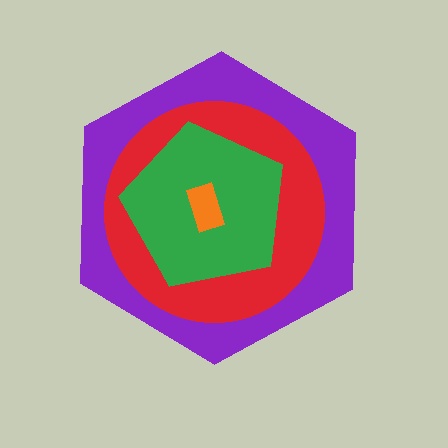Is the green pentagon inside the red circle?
Yes.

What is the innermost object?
The orange rectangle.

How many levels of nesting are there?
4.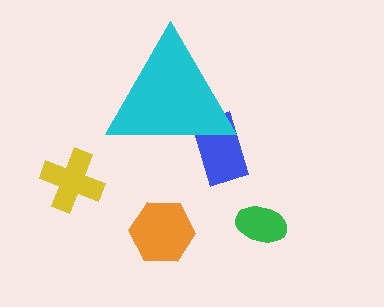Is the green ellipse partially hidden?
No, the green ellipse is fully visible.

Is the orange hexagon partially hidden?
No, the orange hexagon is fully visible.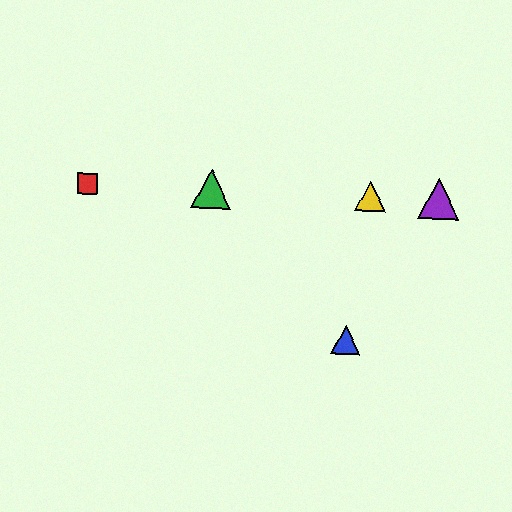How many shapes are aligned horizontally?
4 shapes (the red square, the green triangle, the yellow triangle, the purple triangle) are aligned horizontally.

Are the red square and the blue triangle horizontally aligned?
No, the red square is at y≈184 and the blue triangle is at y≈340.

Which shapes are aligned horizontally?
The red square, the green triangle, the yellow triangle, the purple triangle are aligned horizontally.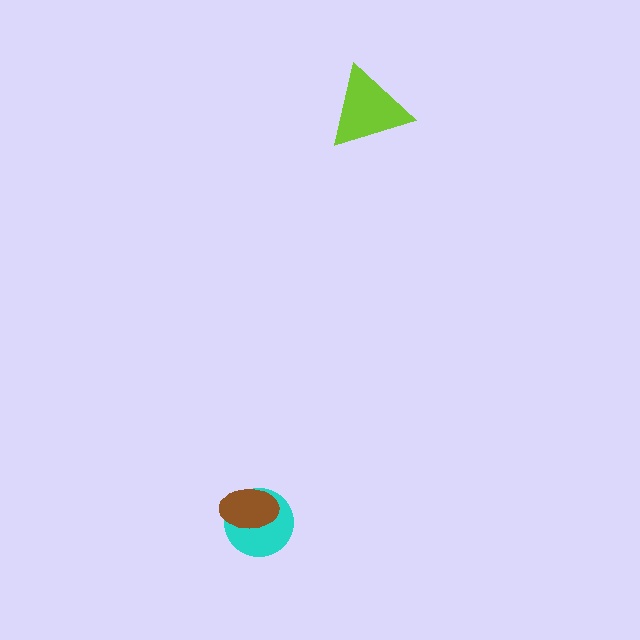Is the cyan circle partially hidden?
Yes, it is partially covered by another shape.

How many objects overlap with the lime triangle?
0 objects overlap with the lime triangle.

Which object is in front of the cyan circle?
The brown ellipse is in front of the cyan circle.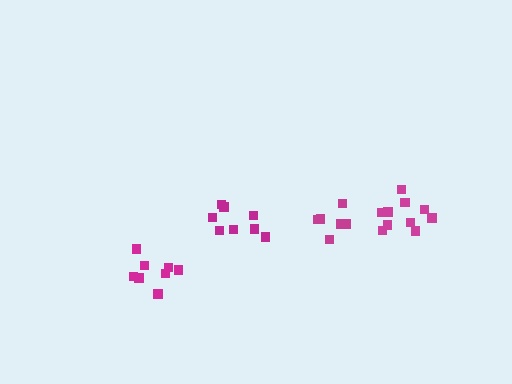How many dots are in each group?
Group 1: 6 dots, Group 2: 8 dots, Group 3: 8 dots, Group 4: 10 dots (32 total).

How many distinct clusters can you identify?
There are 4 distinct clusters.